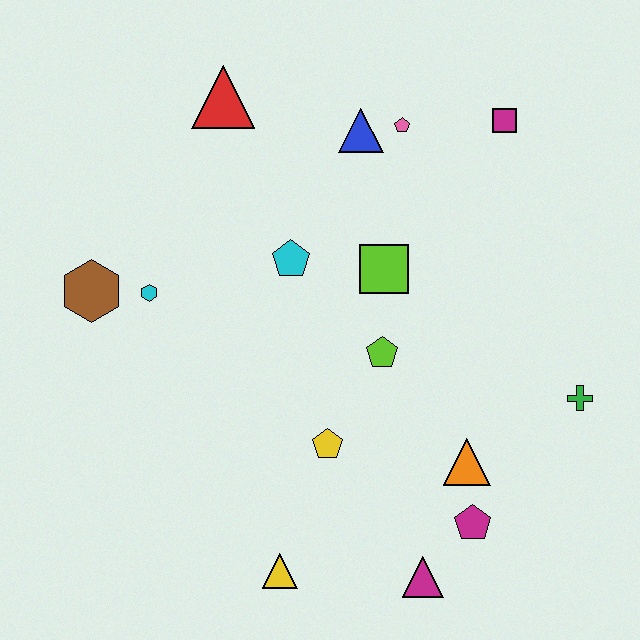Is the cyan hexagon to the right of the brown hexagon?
Yes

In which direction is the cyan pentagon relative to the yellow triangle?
The cyan pentagon is above the yellow triangle.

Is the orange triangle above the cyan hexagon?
No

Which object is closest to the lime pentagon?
The lime square is closest to the lime pentagon.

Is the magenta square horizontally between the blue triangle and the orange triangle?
No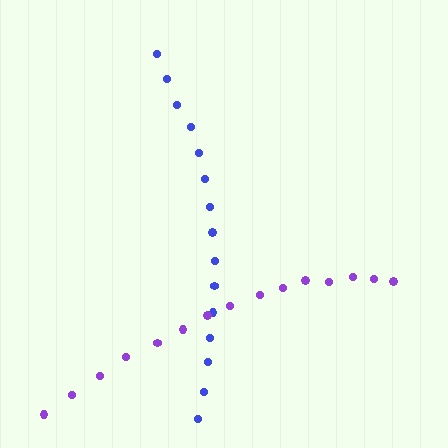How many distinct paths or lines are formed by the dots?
There are 2 distinct paths.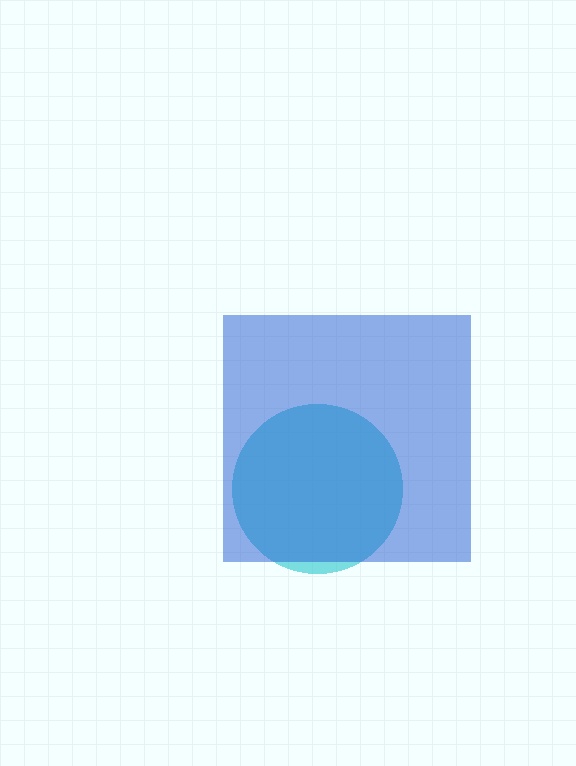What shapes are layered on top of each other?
The layered shapes are: a cyan circle, a blue square.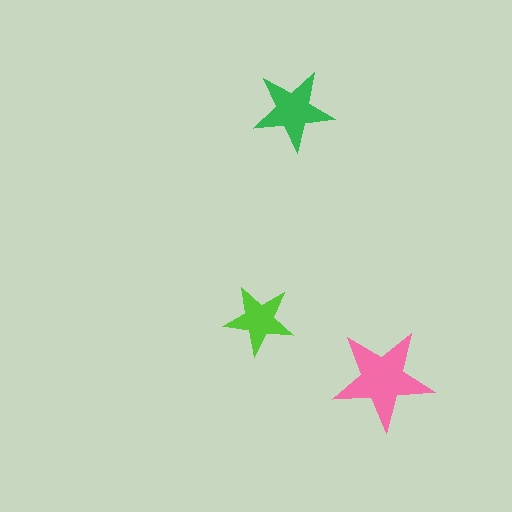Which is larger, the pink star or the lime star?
The pink one.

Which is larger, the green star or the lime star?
The green one.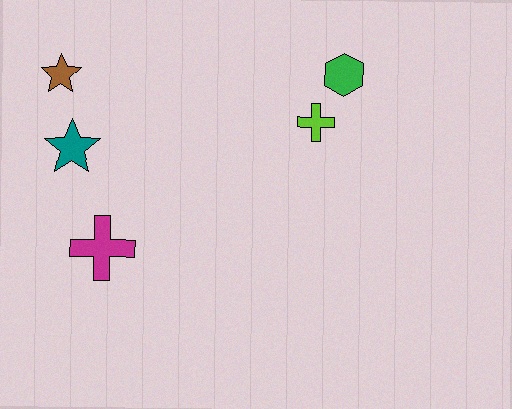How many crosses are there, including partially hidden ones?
There are 2 crosses.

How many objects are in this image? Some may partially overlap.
There are 5 objects.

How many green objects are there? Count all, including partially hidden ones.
There is 1 green object.